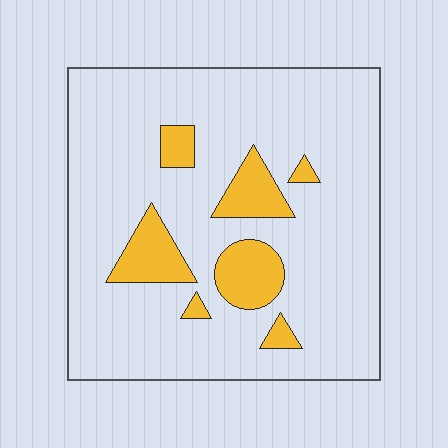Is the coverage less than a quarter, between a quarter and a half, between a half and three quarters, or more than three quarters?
Less than a quarter.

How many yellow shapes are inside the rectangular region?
7.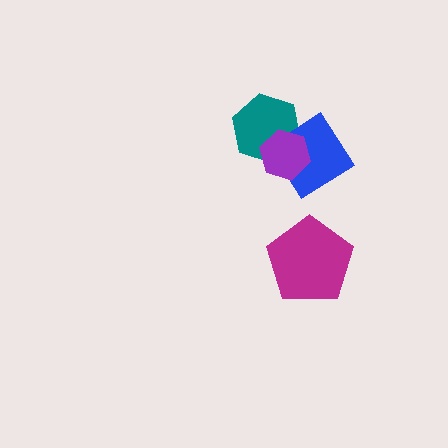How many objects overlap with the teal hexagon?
2 objects overlap with the teal hexagon.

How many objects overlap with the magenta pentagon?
0 objects overlap with the magenta pentagon.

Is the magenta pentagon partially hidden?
No, no other shape covers it.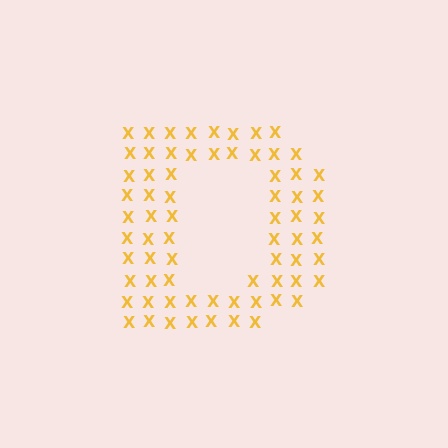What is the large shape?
The large shape is the letter D.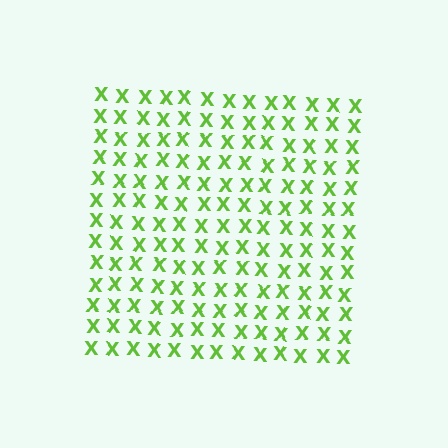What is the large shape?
The large shape is a square.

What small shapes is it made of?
It is made of small letter X's.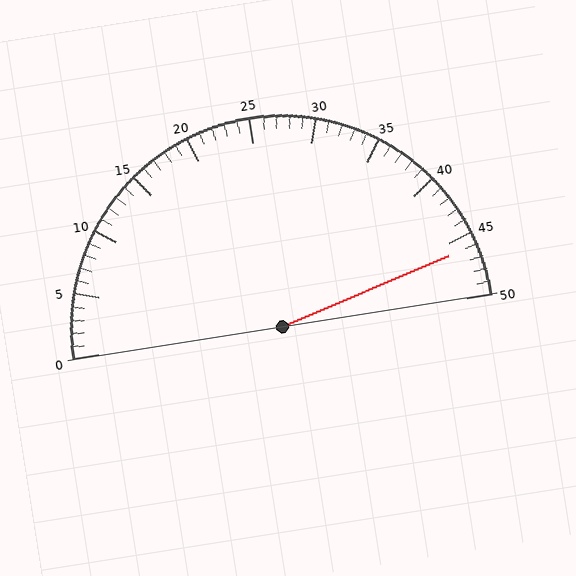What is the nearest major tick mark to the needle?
The nearest major tick mark is 45.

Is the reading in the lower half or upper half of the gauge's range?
The reading is in the upper half of the range (0 to 50).